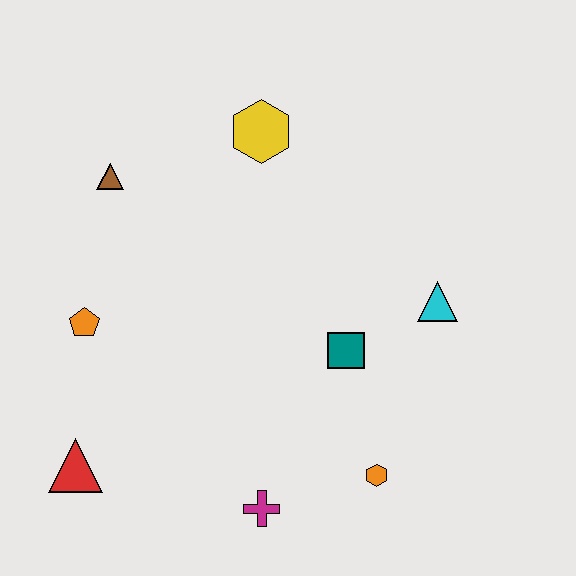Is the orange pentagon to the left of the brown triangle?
Yes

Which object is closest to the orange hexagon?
The magenta cross is closest to the orange hexagon.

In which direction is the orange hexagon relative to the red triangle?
The orange hexagon is to the right of the red triangle.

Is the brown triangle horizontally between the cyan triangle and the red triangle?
Yes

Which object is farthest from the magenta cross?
The yellow hexagon is farthest from the magenta cross.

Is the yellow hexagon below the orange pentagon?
No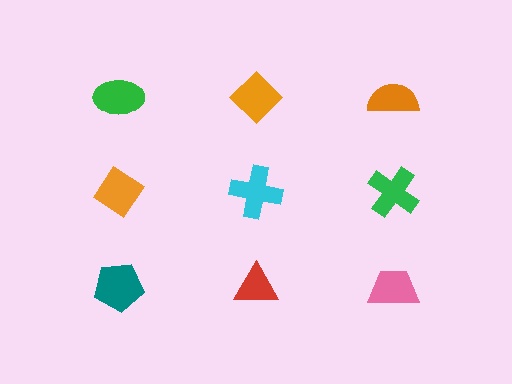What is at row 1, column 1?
A green ellipse.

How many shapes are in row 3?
3 shapes.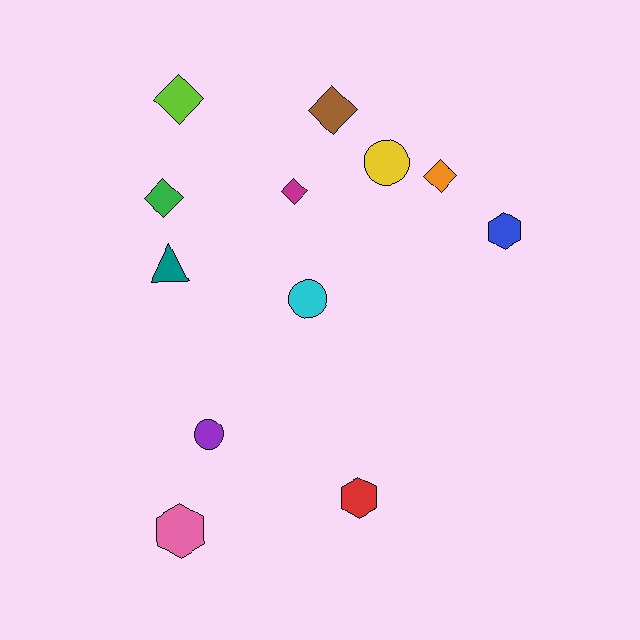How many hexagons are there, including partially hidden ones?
There are 3 hexagons.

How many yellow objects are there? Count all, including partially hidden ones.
There is 1 yellow object.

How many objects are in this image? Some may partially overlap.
There are 12 objects.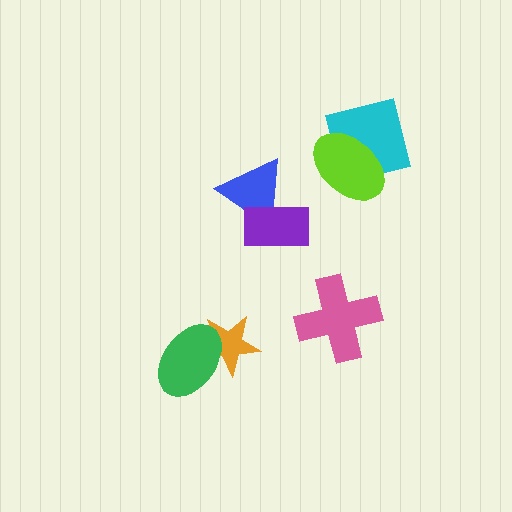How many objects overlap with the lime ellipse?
1 object overlaps with the lime ellipse.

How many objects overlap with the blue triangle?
1 object overlaps with the blue triangle.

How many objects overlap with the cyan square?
1 object overlaps with the cyan square.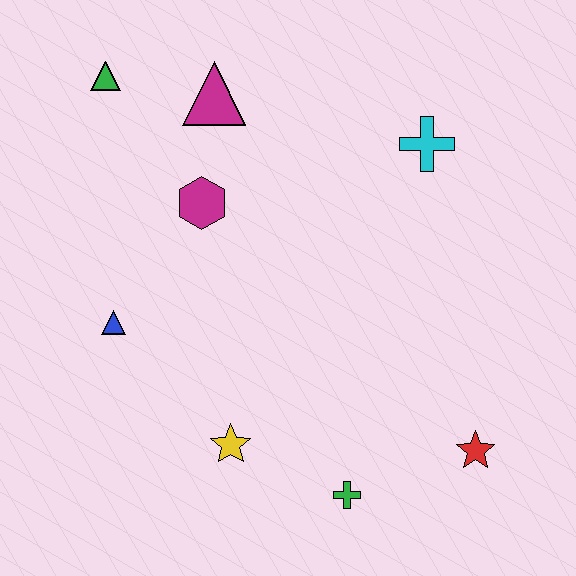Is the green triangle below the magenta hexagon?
No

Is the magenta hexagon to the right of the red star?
No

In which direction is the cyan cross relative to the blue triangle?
The cyan cross is to the right of the blue triangle.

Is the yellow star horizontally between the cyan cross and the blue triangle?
Yes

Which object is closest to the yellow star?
The green cross is closest to the yellow star.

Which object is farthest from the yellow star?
The green triangle is farthest from the yellow star.